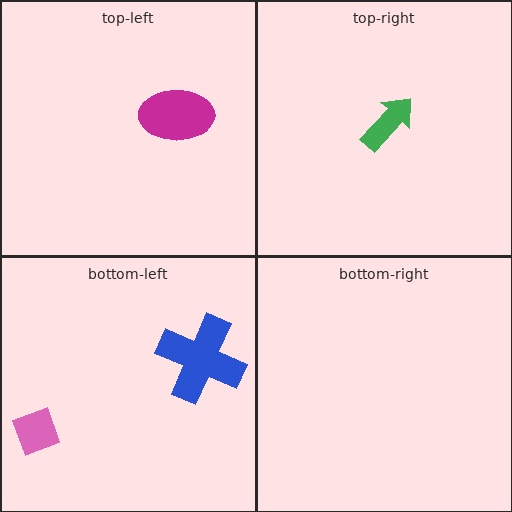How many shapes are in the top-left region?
1.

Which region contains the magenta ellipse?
The top-left region.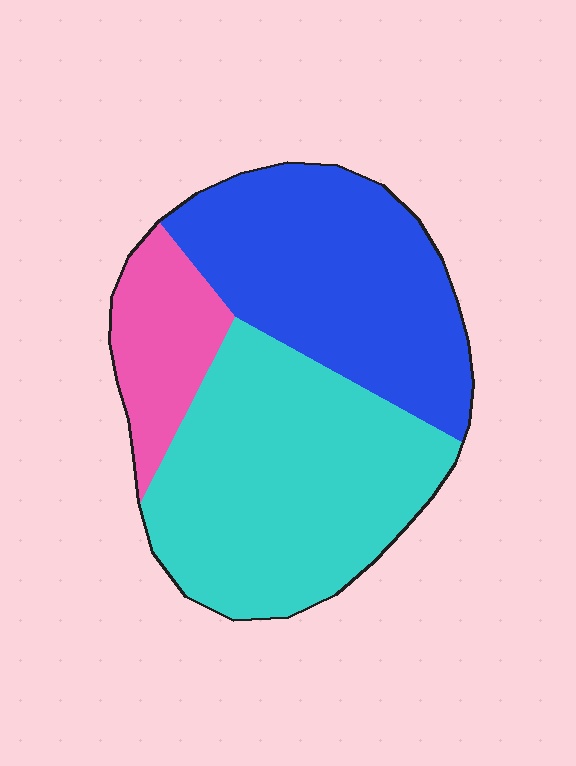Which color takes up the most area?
Cyan, at roughly 45%.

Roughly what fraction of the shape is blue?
Blue covers roughly 40% of the shape.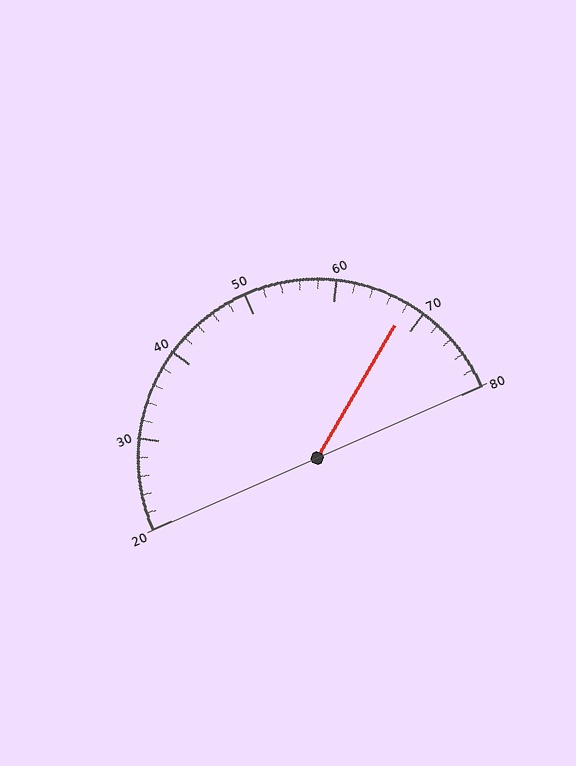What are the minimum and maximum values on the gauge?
The gauge ranges from 20 to 80.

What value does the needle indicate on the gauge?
The needle indicates approximately 68.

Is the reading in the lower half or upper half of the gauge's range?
The reading is in the upper half of the range (20 to 80).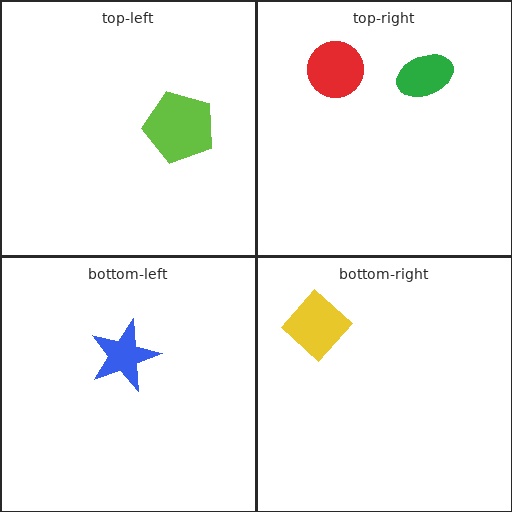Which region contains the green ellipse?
The top-right region.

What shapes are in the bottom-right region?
The yellow diamond.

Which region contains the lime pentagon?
The top-left region.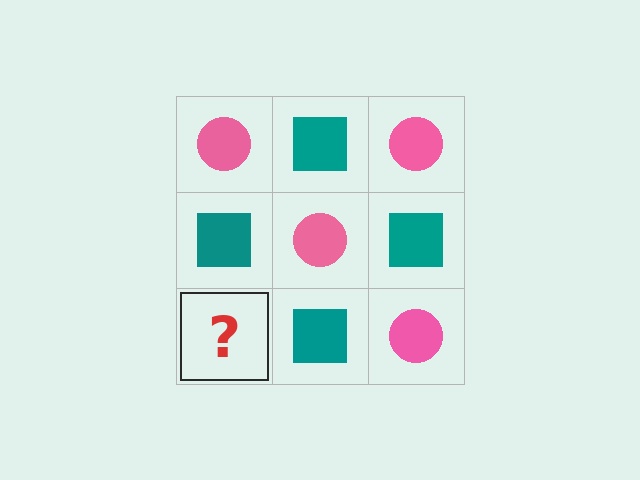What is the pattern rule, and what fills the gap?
The rule is that it alternates pink circle and teal square in a checkerboard pattern. The gap should be filled with a pink circle.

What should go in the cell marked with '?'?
The missing cell should contain a pink circle.